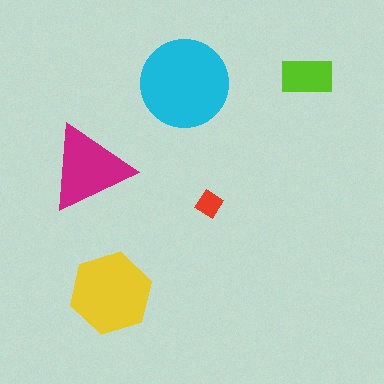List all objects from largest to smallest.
The cyan circle, the yellow hexagon, the magenta triangle, the lime rectangle, the red diamond.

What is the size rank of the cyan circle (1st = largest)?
1st.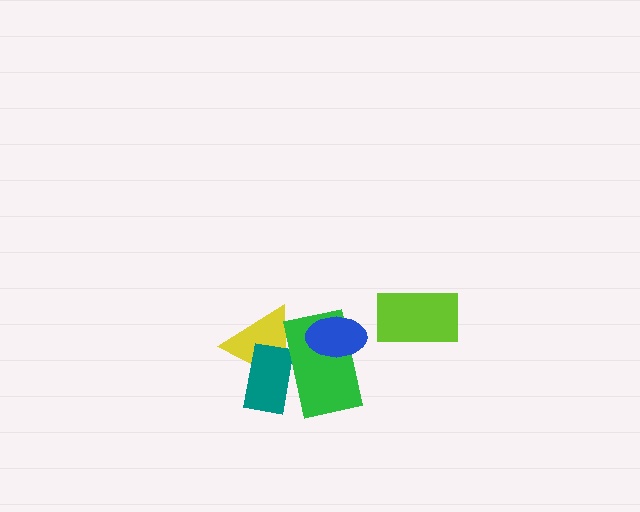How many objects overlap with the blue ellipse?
1 object overlaps with the blue ellipse.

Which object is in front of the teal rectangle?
The green rectangle is in front of the teal rectangle.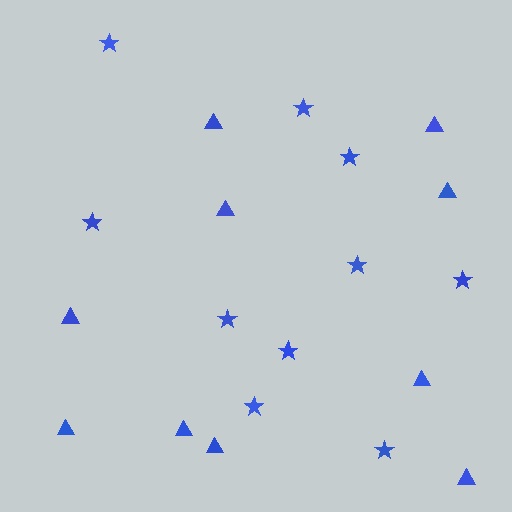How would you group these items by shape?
There are 2 groups: one group of stars (10) and one group of triangles (10).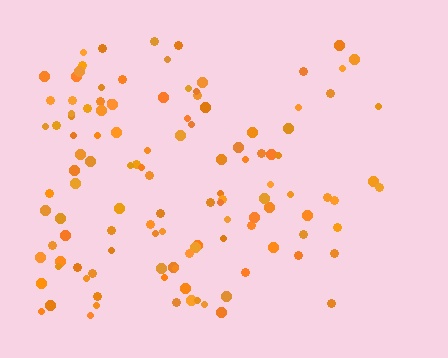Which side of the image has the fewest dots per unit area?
The right.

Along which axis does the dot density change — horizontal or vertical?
Horizontal.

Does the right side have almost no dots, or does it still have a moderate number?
Still a moderate number, just noticeably fewer than the left.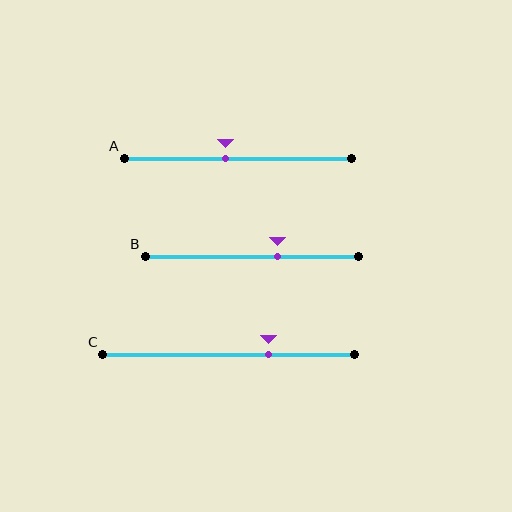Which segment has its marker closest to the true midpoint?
Segment A has its marker closest to the true midpoint.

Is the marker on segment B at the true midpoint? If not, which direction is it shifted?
No, the marker on segment B is shifted to the right by about 12% of the segment length.